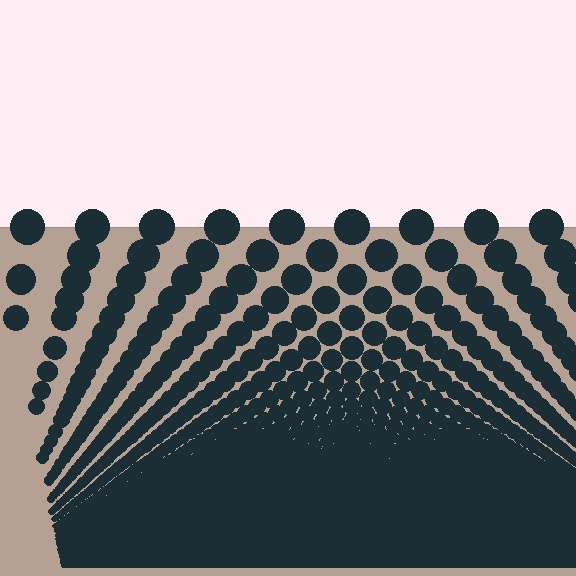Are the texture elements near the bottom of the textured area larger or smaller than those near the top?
Smaller. The gradient is inverted — elements near the bottom are smaller and denser.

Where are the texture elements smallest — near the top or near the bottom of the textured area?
Near the bottom.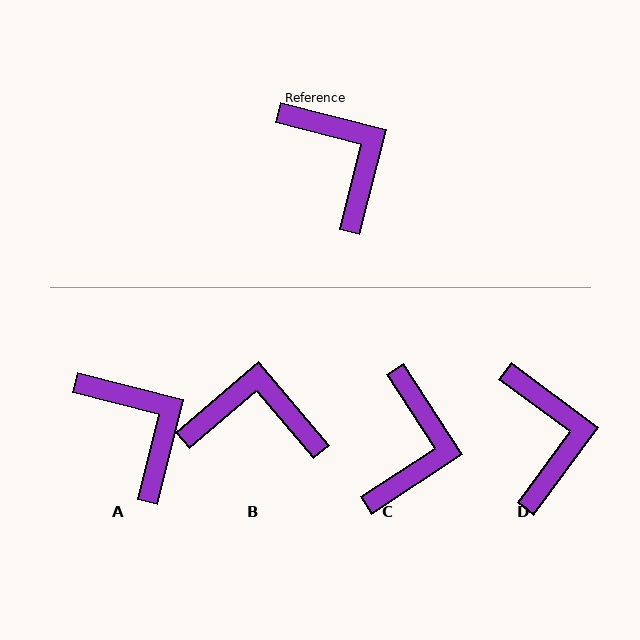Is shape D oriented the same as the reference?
No, it is off by about 22 degrees.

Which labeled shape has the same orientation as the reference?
A.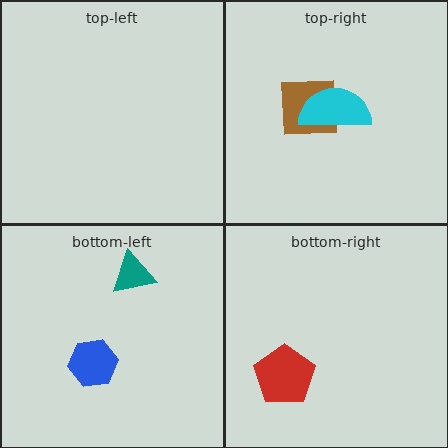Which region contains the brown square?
The top-right region.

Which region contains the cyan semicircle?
The top-right region.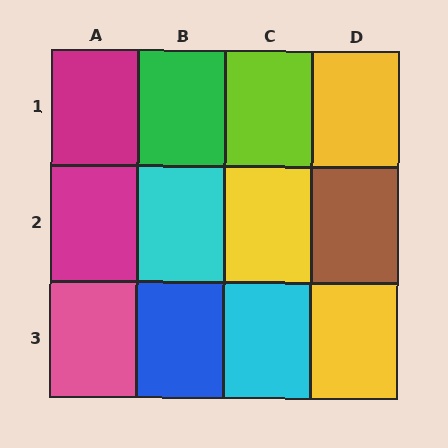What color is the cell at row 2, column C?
Yellow.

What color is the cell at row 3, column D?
Yellow.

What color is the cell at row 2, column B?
Cyan.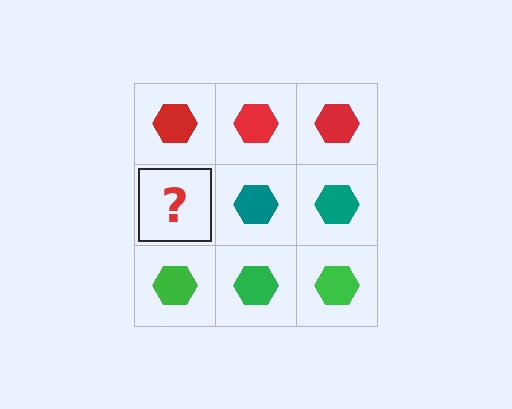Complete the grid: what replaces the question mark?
The question mark should be replaced with a teal hexagon.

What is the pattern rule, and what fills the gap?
The rule is that each row has a consistent color. The gap should be filled with a teal hexagon.